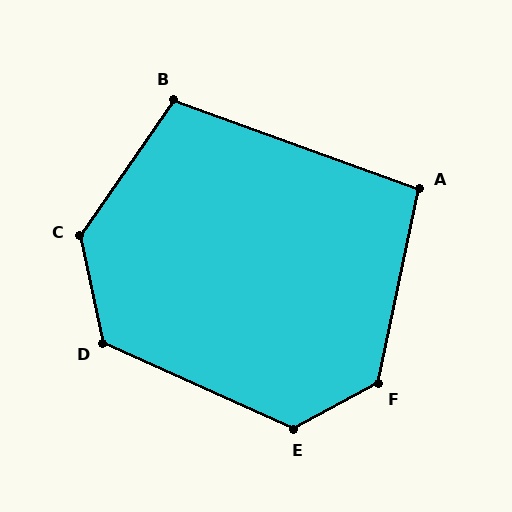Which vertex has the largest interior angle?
C, at approximately 134 degrees.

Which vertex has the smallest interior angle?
A, at approximately 98 degrees.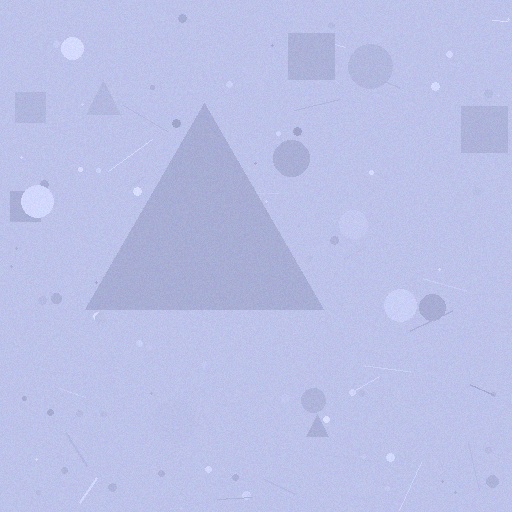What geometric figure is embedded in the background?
A triangle is embedded in the background.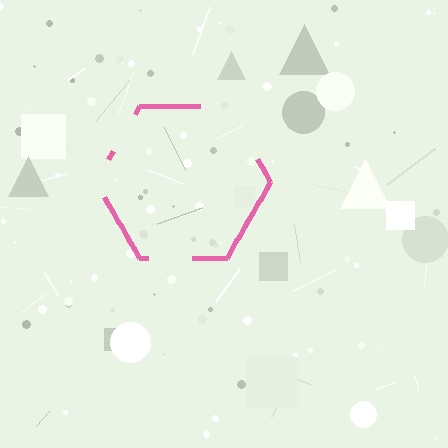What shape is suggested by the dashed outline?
The dashed outline suggests a hexagon.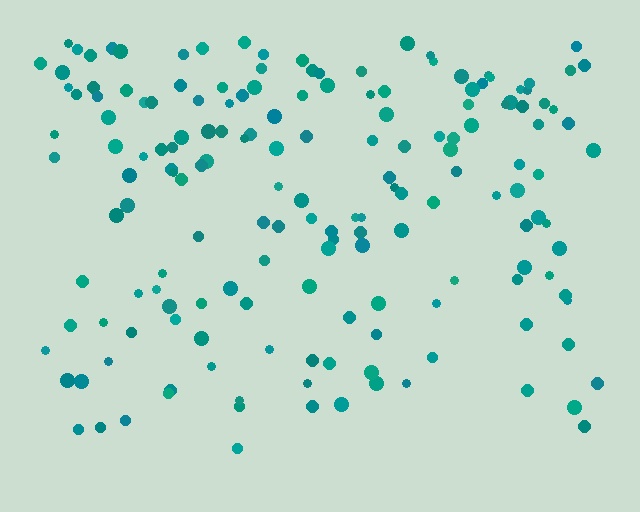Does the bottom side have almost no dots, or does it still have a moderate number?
Still a moderate number, just noticeably fewer than the top.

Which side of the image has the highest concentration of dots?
The top.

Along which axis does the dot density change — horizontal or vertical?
Vertical.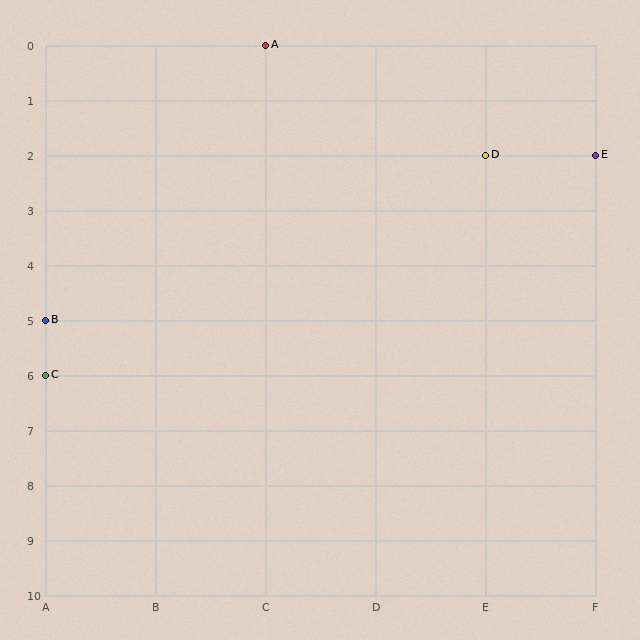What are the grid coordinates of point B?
Point B is at grid coordinates (A, 5).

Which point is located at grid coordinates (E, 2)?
Point D is at (E, 2).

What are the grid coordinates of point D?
Point D is at grid coordinates (E, 2).